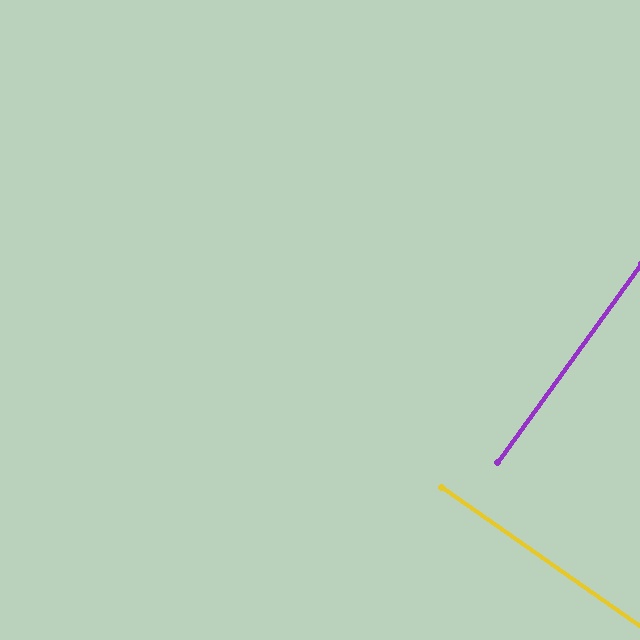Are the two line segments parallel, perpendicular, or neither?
Perpendicular — they meet at approximately 89°.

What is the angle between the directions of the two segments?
Approximately 89 degrees.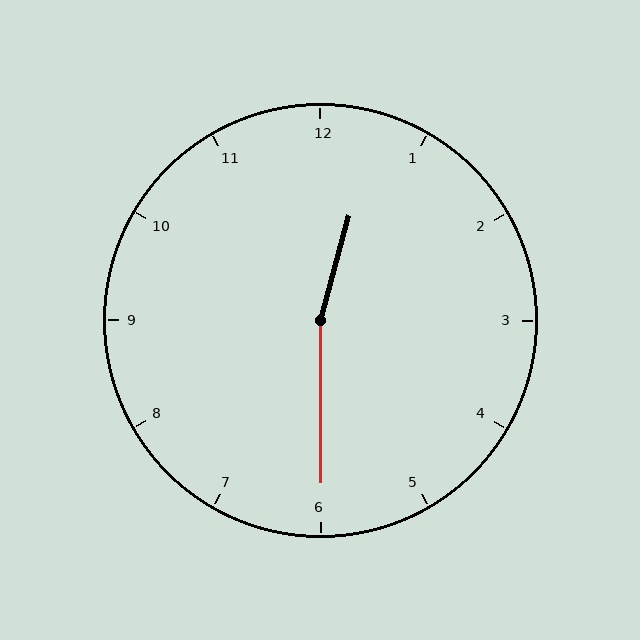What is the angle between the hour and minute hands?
Approximately 165 degrees.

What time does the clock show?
12:30.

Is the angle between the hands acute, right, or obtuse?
It is obtuse.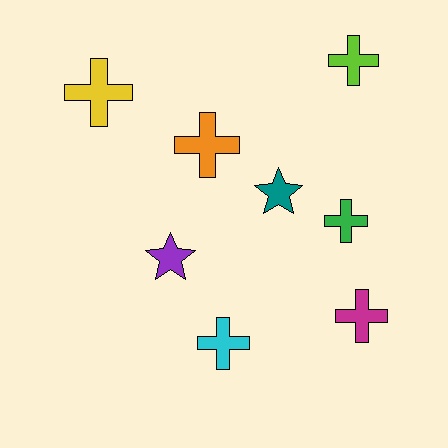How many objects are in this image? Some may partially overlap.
There are 8 objects.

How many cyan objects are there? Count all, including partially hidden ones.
There is 1 cyan object.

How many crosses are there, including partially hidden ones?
There are 6 crosses.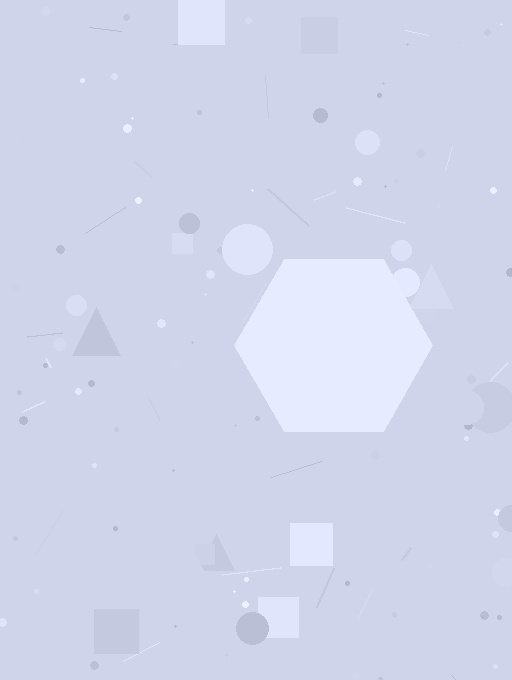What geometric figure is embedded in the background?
A hexagon is embedded in the background.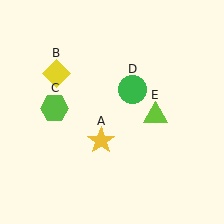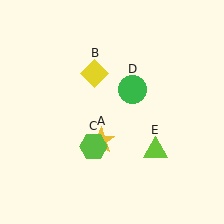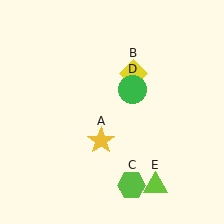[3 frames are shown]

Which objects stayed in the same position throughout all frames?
Yellow star (object A) and green circle (object D) remained stationary.